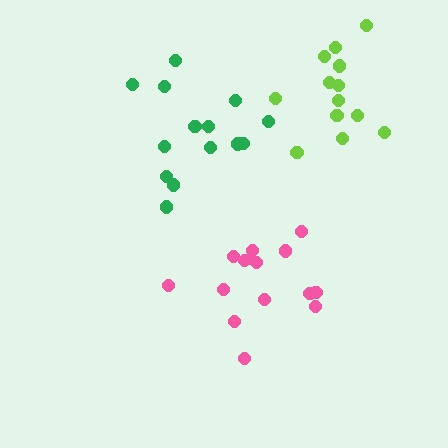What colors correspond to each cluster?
The clusters are colored: green, pink, lime.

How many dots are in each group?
Group 1: 14 dots, Group 2: 15 dots, Group 3: 13 dots (42 total).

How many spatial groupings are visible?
There are 3 spatial groupings.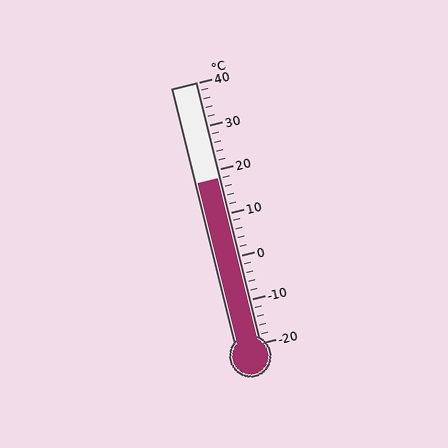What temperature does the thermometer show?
The thermometer shows approximately 18°C.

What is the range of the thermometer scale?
The thermometer scale ranges from -20°C to 40°C.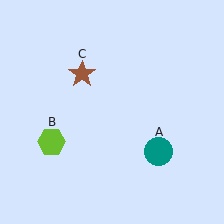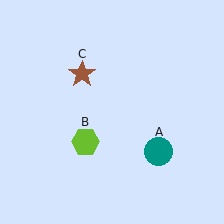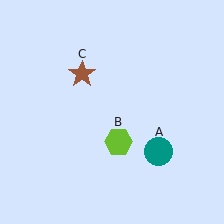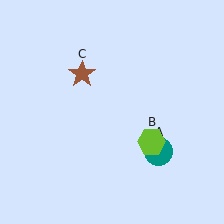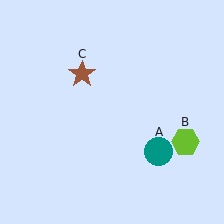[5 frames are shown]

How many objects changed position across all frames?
1 object changed position: lime hexagon (object B).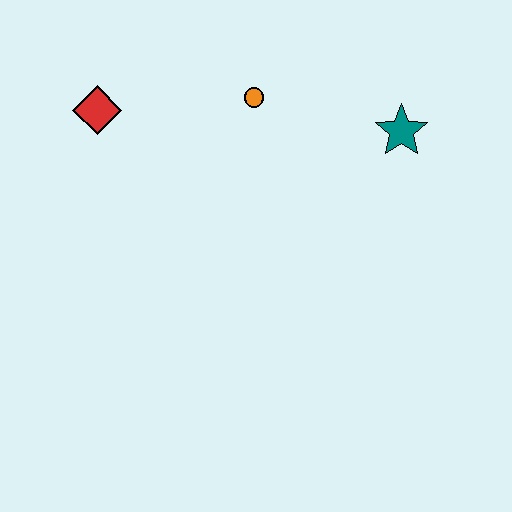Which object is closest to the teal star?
The orange circle is closest to the teal star.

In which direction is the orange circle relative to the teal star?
The orange circle is to the left of the teal star.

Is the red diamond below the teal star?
No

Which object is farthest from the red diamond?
The teal star is farthest from the red diamond.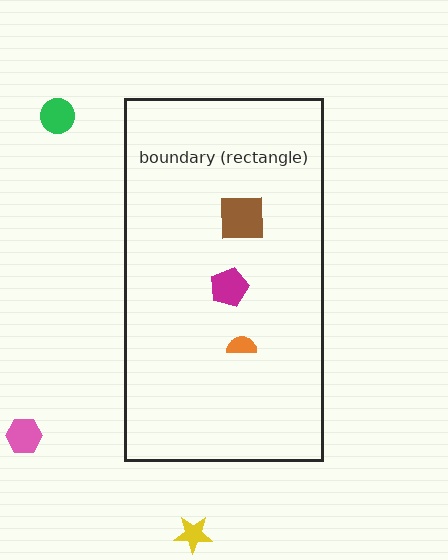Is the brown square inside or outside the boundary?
Inside.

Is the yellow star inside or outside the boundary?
Outside.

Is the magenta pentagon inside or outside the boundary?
Inside.